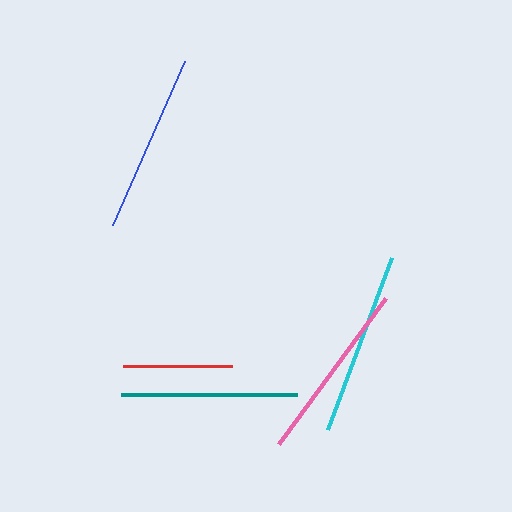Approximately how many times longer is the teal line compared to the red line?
The teal line is approximately 1.6 times the length of the red line.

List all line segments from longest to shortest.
From longest to shortest: cyan, pink, blue, teal, red.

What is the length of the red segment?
The red segment is approximately 108 pixels long.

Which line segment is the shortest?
The red line is the shortest at approximately 108 pixels.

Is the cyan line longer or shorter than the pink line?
The cyan line is longer than the pink line.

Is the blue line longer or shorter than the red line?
The blue line is longer than the red line.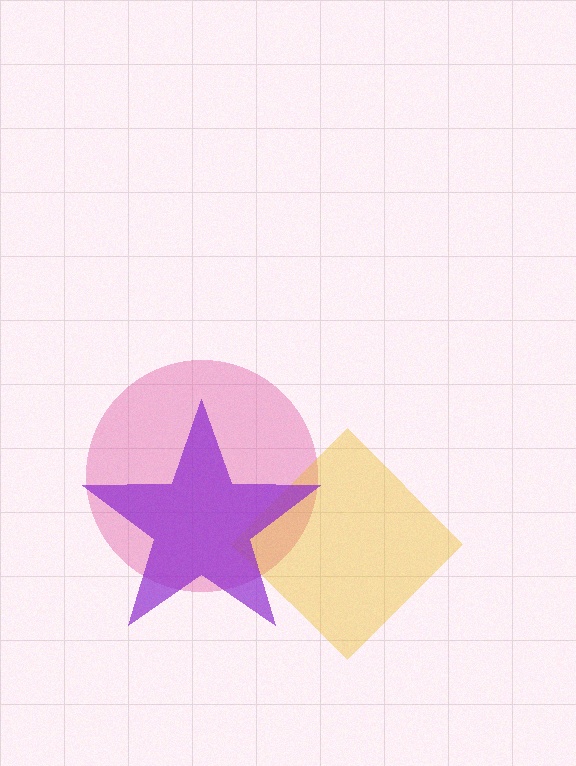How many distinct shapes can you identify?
There are 3 distinct shapes: a pink circle, a yellow diamond, a purple star.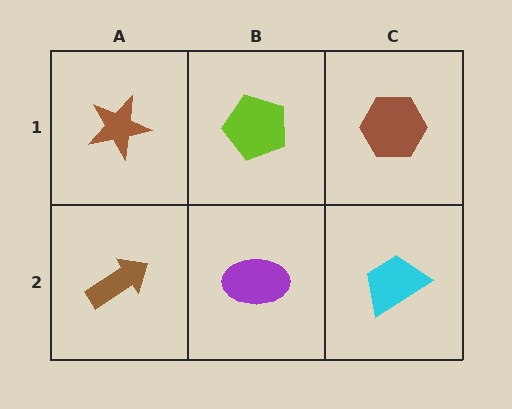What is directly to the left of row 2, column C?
A purple ellipse.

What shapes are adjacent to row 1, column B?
A purple ellipse (row 2, column B), a brown star (row 1, column A), a brown hexagon (row 1, column C).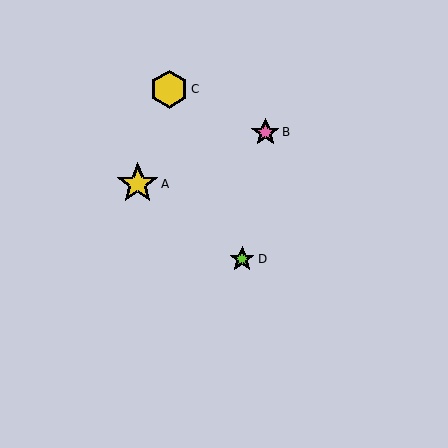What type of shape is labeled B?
Shape B is a pink star.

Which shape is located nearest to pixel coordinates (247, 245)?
The lime star (labeled D) at (242, 259) is nearest to that location.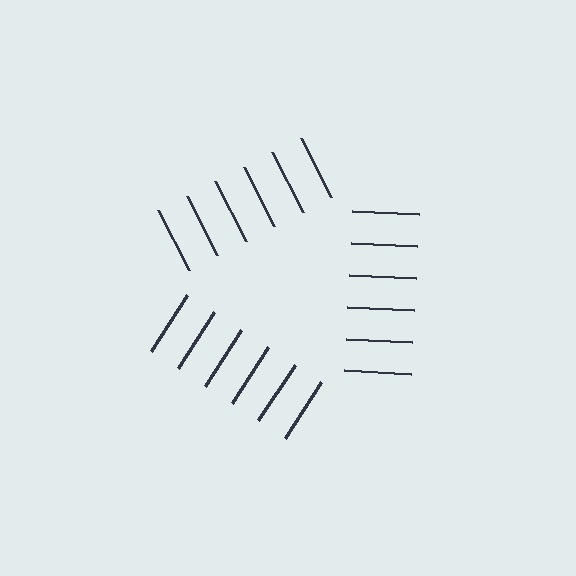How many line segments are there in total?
18 — 6 along each of the 3 edges.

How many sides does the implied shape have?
3 sides — the line-ends trace a triangle.